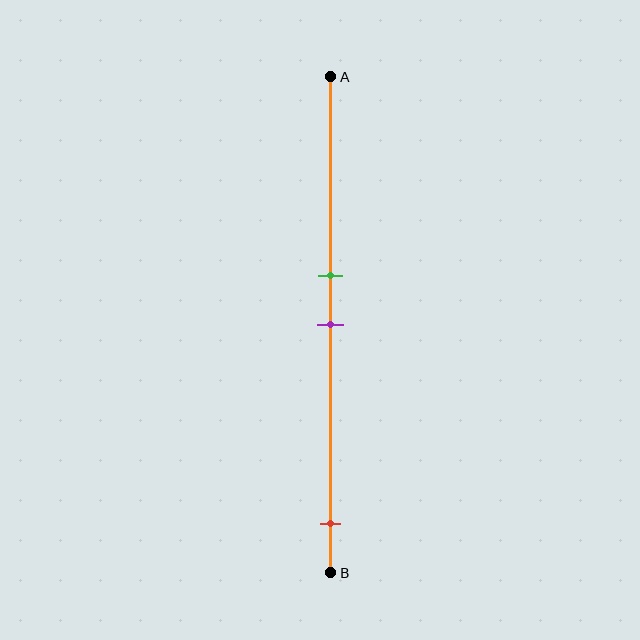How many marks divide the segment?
There are 3 marks dividing the segment.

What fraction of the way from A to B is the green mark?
The green mark is approximately 40% (0.4) of the way from A to B.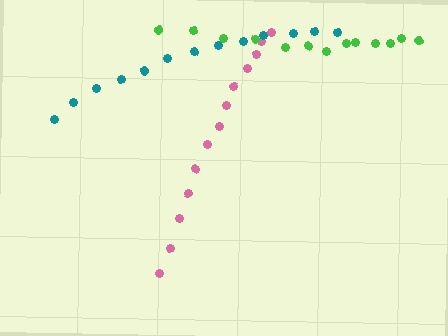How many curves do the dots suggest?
There are 3 distinct paths.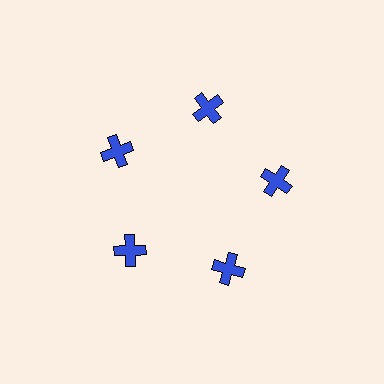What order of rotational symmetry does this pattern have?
This pattern has 5-fold rotational symmetry.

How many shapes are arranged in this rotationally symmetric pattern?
There are 5 shapes, arranged in 5 groups of 1.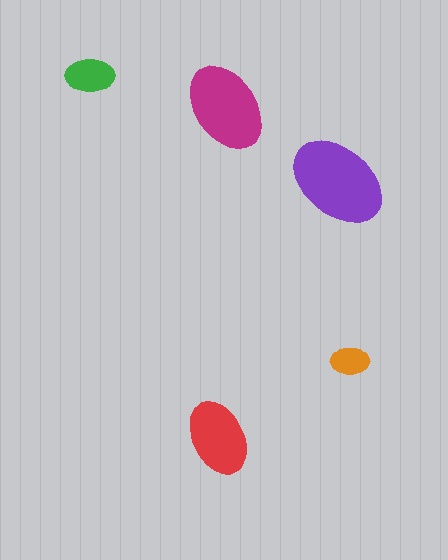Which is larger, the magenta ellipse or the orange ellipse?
The magenta one.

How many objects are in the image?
There are 5 objects in the image.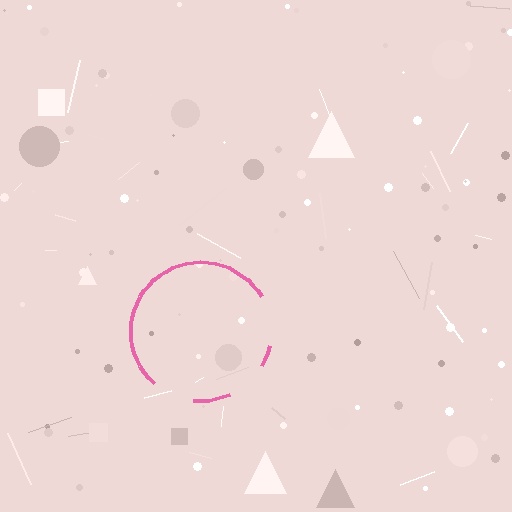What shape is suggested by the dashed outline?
The dashed outline suggests a circle.